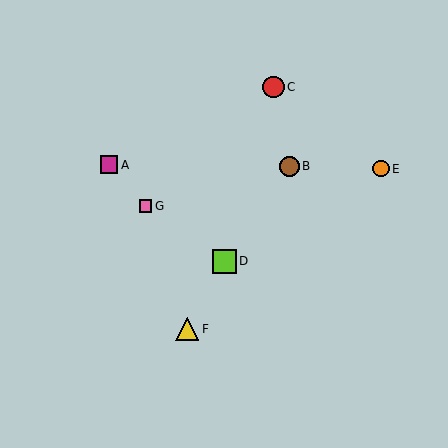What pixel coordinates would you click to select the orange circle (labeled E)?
Click at (381, 169) to select the orange circle E.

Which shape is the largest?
The lime square (labeled D) is the largest.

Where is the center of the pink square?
The center of the pink square is at (145, 206).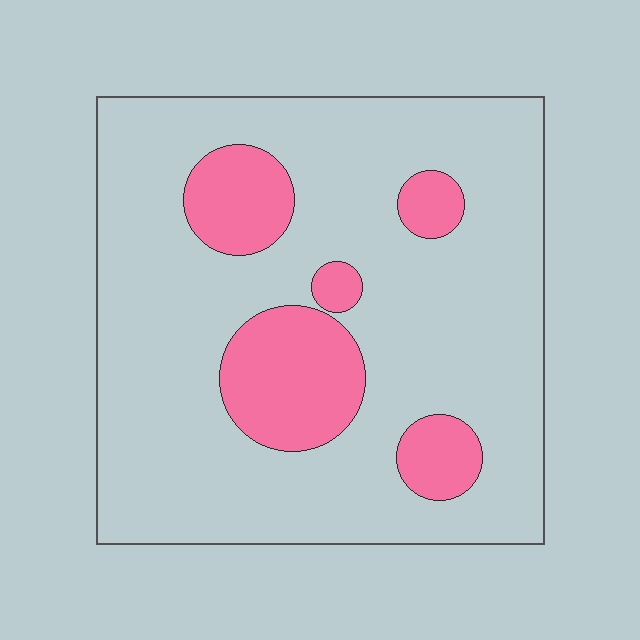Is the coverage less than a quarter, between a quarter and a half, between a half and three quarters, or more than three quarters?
Less than a quarter.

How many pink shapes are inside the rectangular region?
5.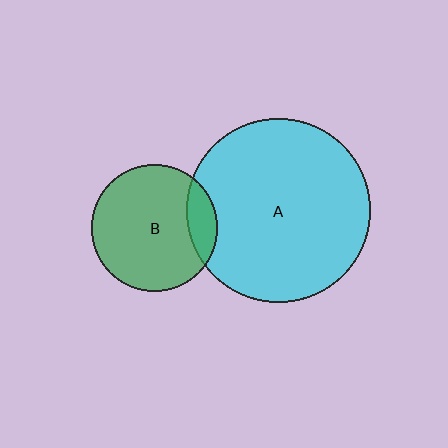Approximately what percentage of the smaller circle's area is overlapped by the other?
Approximately 15%.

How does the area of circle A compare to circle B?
Approximately 2.1 times.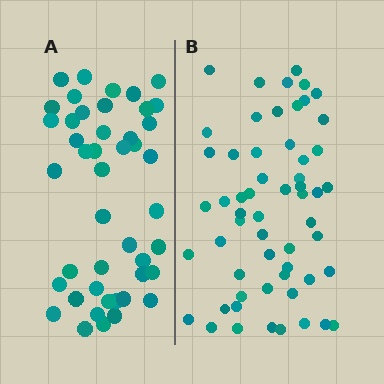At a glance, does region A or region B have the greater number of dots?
Region B (the right region) has more dots.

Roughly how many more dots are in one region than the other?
Region B has roughly 12 or so more dots than region A.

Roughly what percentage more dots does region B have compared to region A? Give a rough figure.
About 25% more.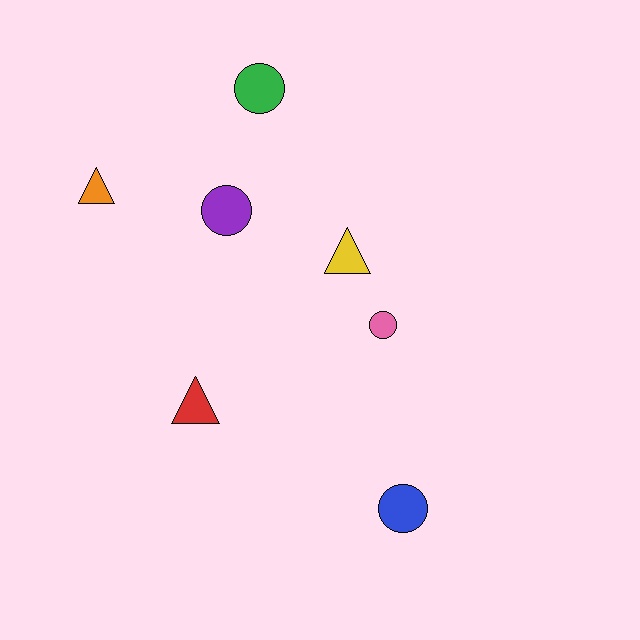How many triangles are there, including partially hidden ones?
There are 3 triangles.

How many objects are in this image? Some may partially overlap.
There are 7 objects.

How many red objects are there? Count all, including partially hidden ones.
There is 1 red object.